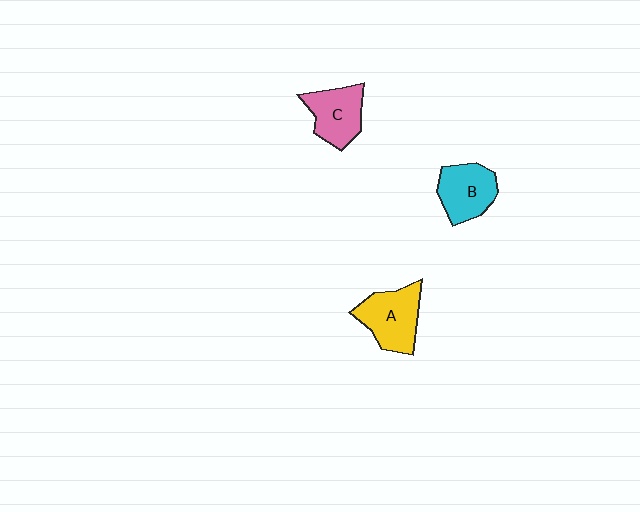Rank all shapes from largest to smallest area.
From largest to smallest: A (yellow), B (cyan), C (pink).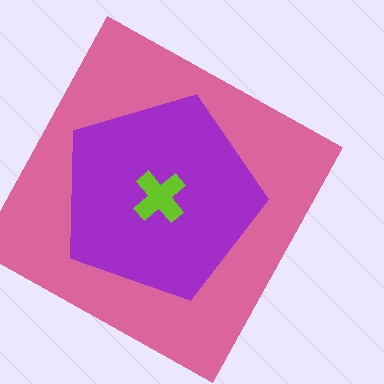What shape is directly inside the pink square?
The purple pentagon.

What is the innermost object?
The lime cross.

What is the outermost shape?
The pink square.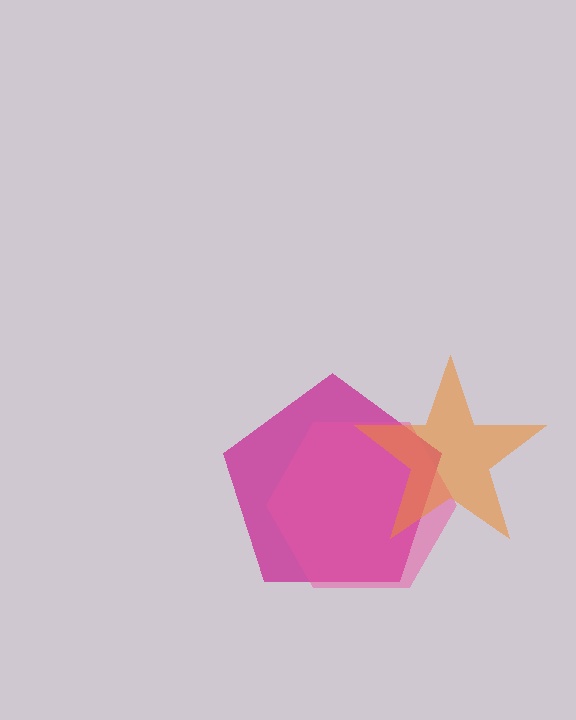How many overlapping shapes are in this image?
There are 3 overlapping shapes in the image.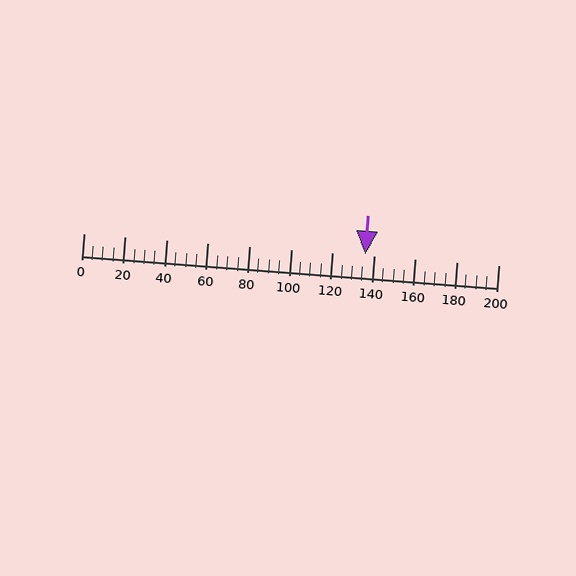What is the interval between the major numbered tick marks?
The major tick marks are spaced 20 units apart.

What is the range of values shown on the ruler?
The ruler shows values from 0 to 200.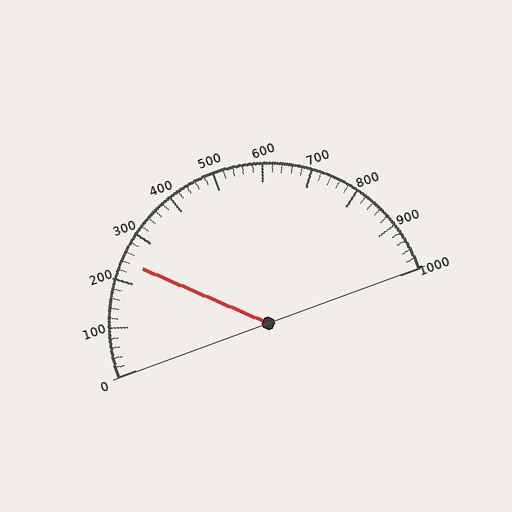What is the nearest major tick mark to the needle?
The nearest major tick mark is 200.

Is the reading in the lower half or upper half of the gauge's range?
The reading is in the lower half of the range (0 to 1000).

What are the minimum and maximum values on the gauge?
The gauge ranges from 0 to 1000.